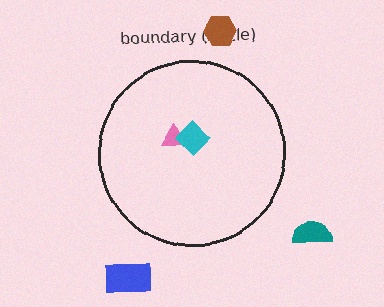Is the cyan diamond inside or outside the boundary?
Inside.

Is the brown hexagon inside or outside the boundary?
Outside.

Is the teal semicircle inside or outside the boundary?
Outside.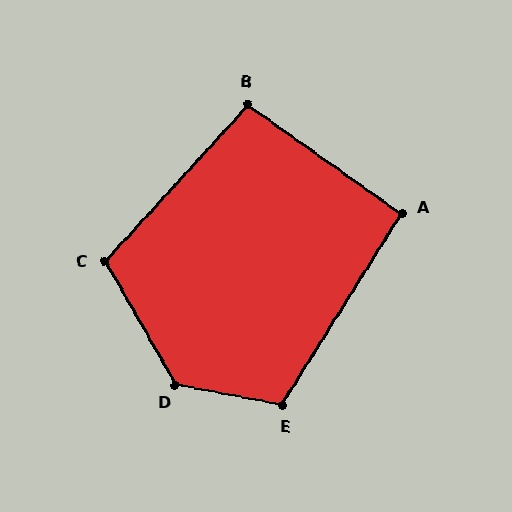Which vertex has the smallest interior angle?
A, at approximately 93 degrees.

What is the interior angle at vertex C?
Approximately 108 degrees (obtuse).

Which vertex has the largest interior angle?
D, at approximately 131 degrees.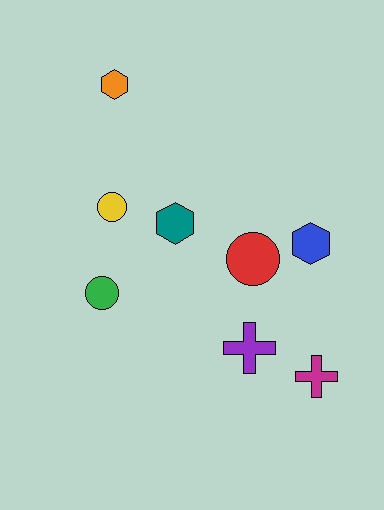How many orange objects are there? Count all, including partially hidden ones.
There is 1 orange object.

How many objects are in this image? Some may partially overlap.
There are 8 objects.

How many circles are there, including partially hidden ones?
There are 3 circles.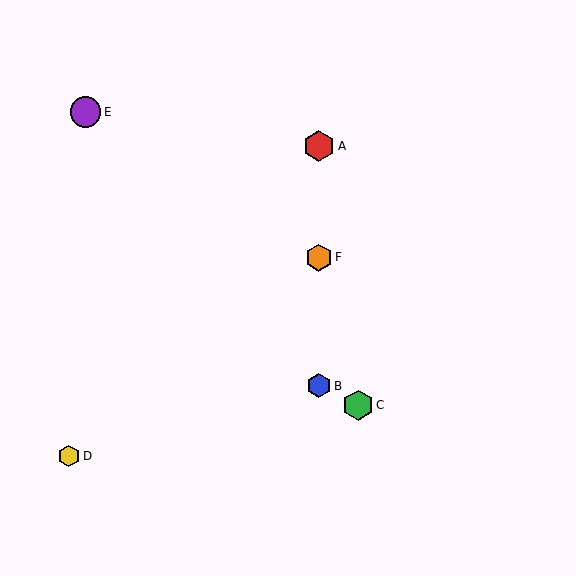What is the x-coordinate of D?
Object D is at x≈69.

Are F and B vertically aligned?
Yes, both are at x≈319.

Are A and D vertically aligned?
No, A is at x≈319 and D is at x≈69.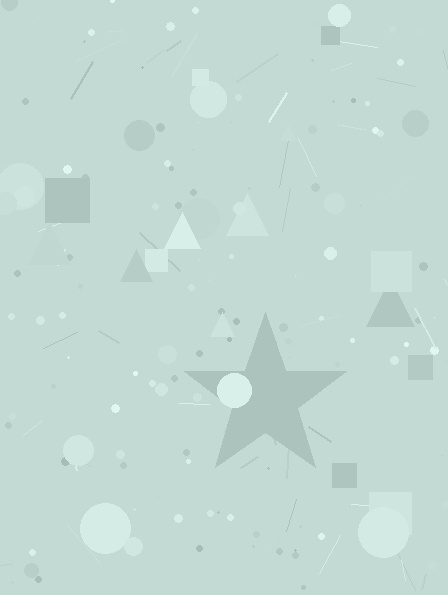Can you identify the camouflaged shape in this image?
The camouflaged shape is a star.